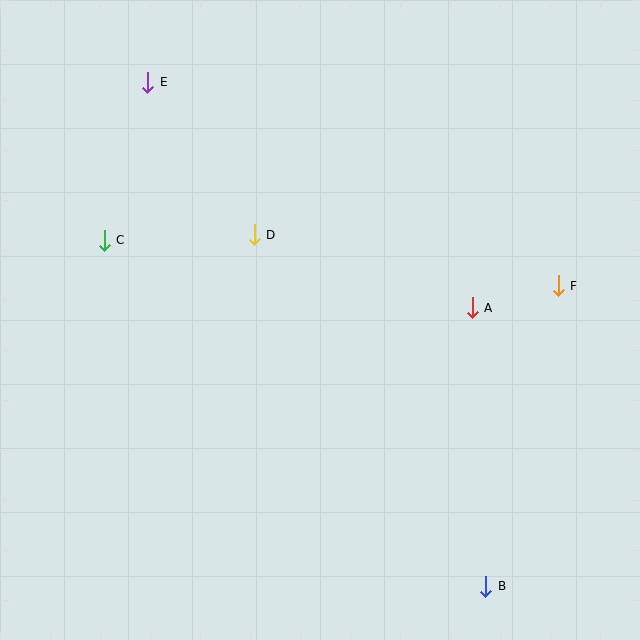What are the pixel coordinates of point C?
Point C is at (104, 240).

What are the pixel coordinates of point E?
Point E is at (148, 82).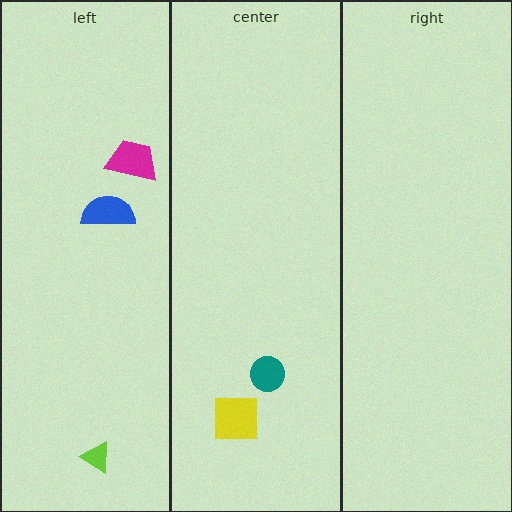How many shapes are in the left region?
3.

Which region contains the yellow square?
The center region.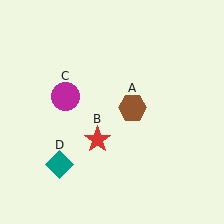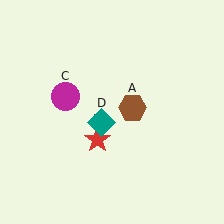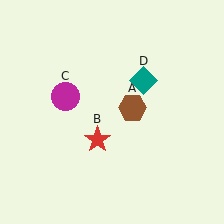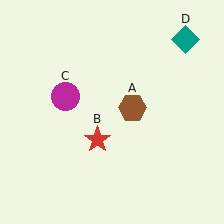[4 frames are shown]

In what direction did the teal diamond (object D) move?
The teal diamond (object D) moved up and to the right.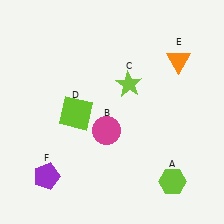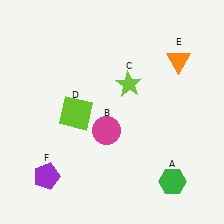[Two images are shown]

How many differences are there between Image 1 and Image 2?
There is 1 difference between the two images.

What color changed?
The hexagon (A) changed from lime in Image 1 to green in Image 2.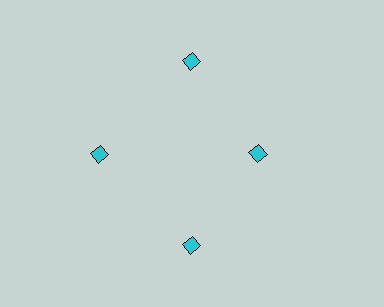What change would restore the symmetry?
The symmetry would be restored by moving it outward, back onto the ring so that all 4 diamonds sit at equal angles and equal distance from the center.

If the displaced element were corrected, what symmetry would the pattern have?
It would have 4-fold rotational symmetry — the pattern would map onto itself every 90 degrees.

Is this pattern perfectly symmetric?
No. The 4 cyan diamonds are arranged in a ring, but one element near the 3 o'clock position is pulled inward toward the center, breaking the 4-fold rotational symmetry.